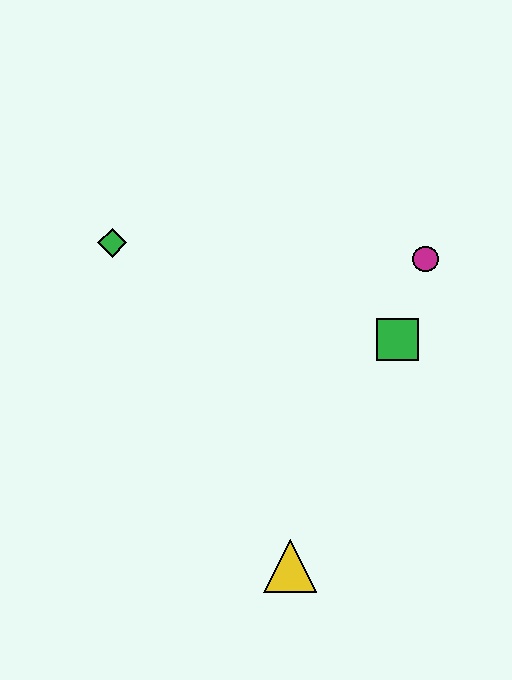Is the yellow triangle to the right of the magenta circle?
No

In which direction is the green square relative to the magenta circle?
The green square is below the magenta circle.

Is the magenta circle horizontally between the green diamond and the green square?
No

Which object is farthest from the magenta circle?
The yellow triangle is farthest from the magenta circle.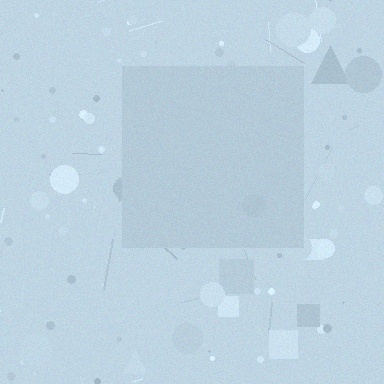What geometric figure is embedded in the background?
A square is embedded in the background.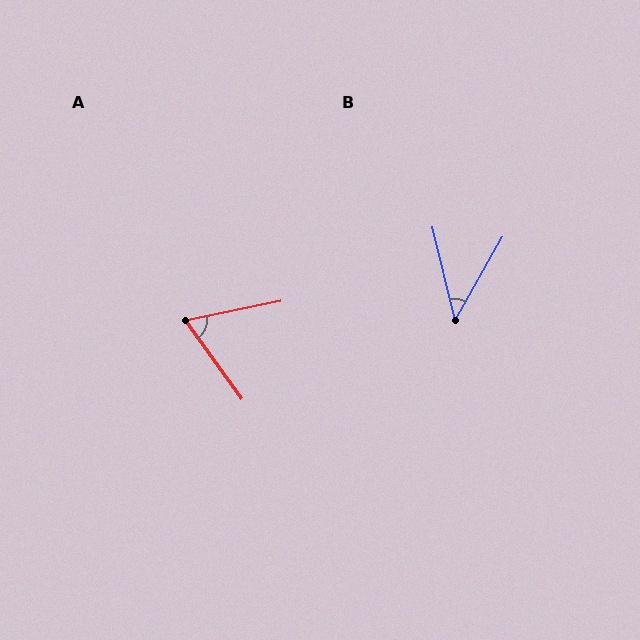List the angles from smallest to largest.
B (43°), A (66°).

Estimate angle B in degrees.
Approximately 43 degrees.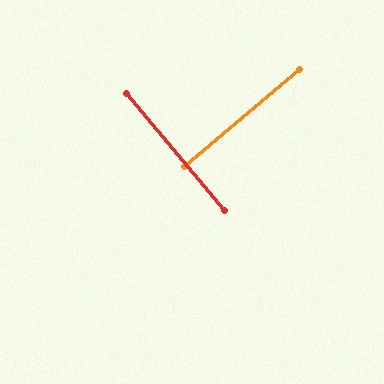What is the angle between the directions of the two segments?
Approximately 90 degrees.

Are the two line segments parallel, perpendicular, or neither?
Perpendicular — they meet at approximately 90°.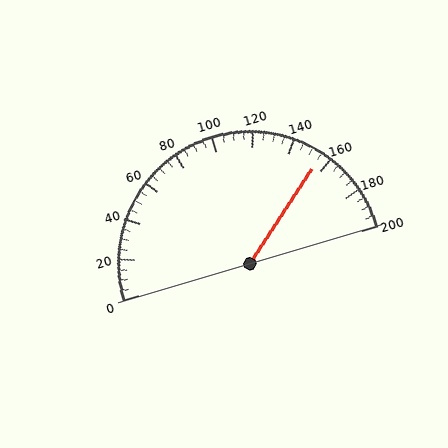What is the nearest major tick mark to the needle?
The nearest major tick mark is 160.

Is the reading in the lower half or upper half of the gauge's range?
The reading is in the upper half of the range (0 to 200).